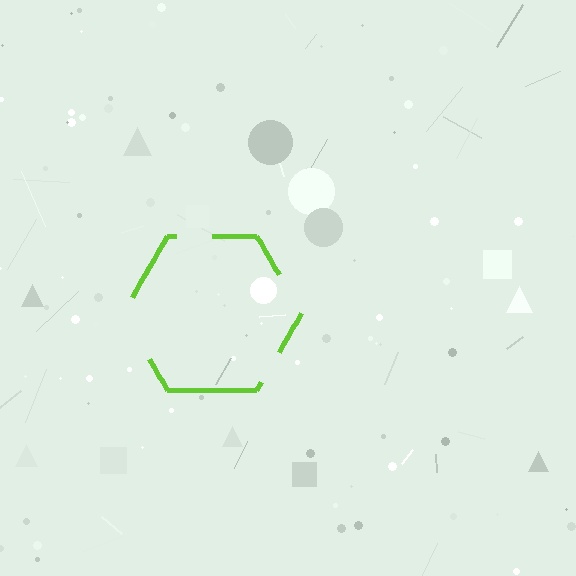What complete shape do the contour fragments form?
The contour fragments form a hexagon.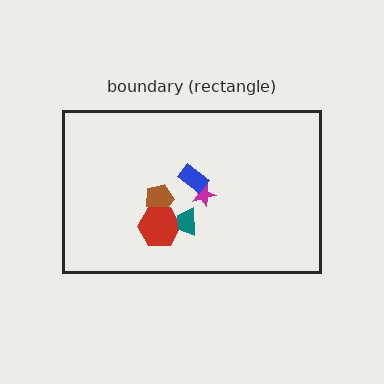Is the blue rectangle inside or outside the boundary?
Inside.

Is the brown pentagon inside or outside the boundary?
Inside.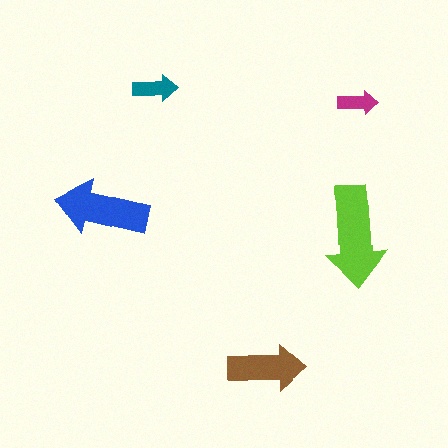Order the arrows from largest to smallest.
the lime one, the blue one, the brown one, the teal one, the magenta one.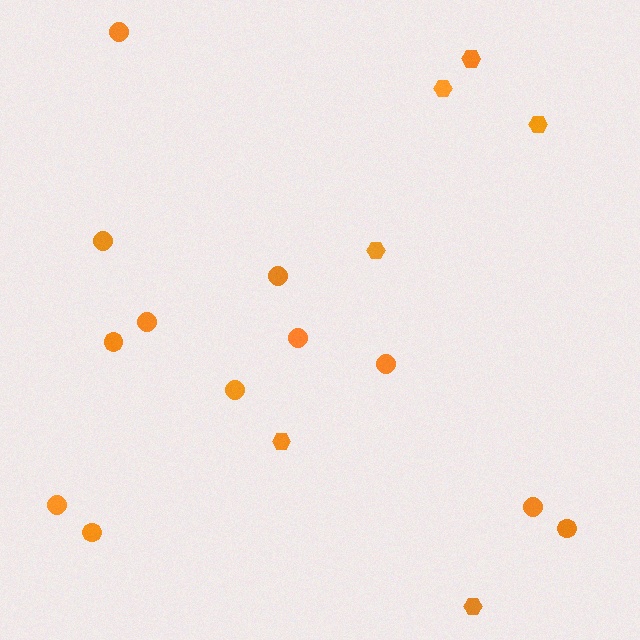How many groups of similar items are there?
There are 2 groups: one group of circles (12) and one group of hexagons (6).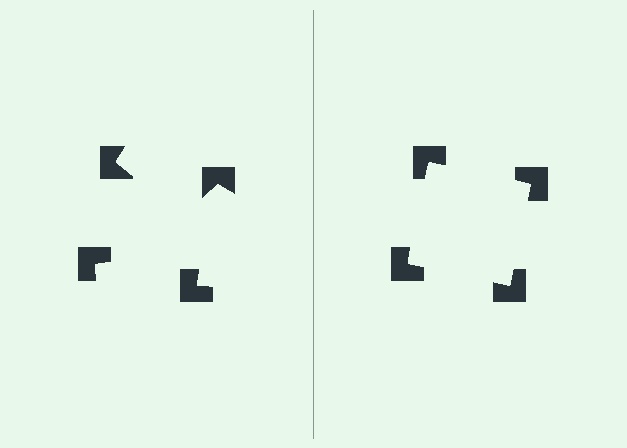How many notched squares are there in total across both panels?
8 — 4 on each side.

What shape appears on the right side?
An illusory square.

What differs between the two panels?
The notched squares are positioned identically on both sides; only the wedge orientations differ. On the right they align to a square; on the left they are misaligned.